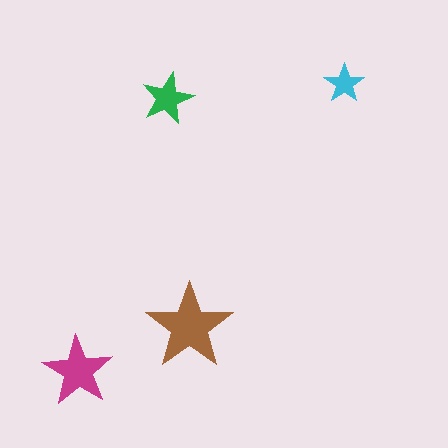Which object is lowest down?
The magenta star is bottommost.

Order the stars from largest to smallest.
the brown one, the magenta one, the green one, the cyan one.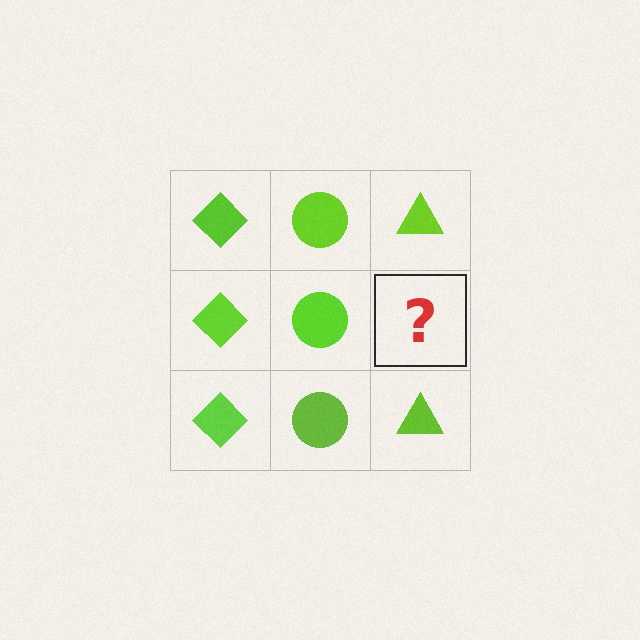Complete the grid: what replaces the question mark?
The question mark should be replaced with a lime triangle.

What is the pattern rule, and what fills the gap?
The rule is that each column has a consistent shape. The gap should be filled with a lime triangle.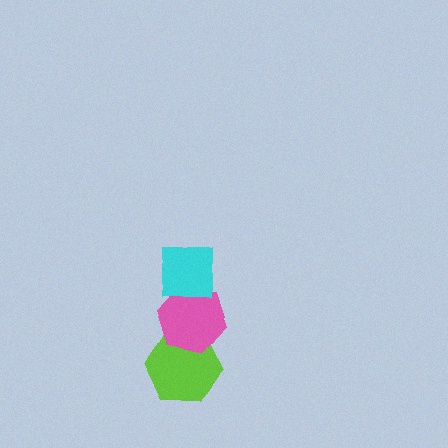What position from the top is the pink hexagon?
The pink hexagon is 2nd from the top.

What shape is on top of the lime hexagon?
The pink hexagon is on top of the lime hexagon.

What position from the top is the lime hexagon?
The lime hexagon is 3rd from the top.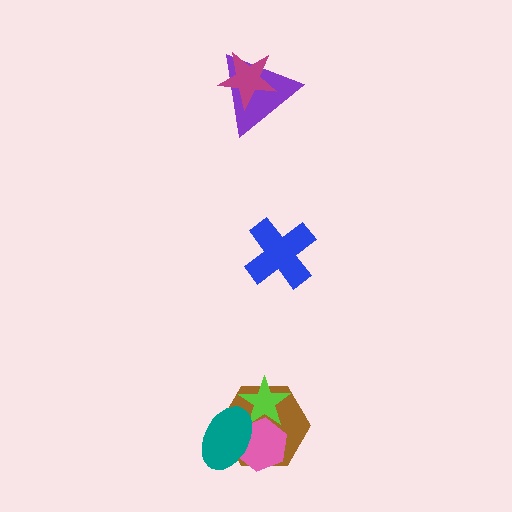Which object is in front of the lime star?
The teal ellipse is in front of the lime star.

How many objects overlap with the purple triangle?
1 object overlaps with the purple triangle.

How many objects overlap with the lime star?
3 objects overlap with the lime star.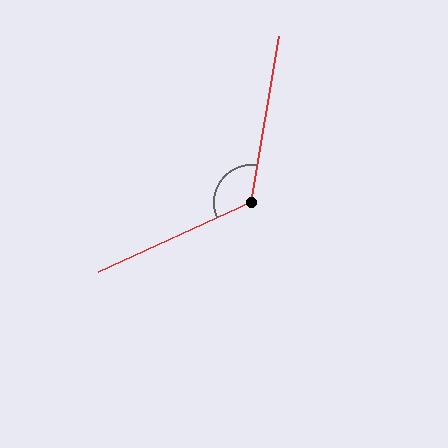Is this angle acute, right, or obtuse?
It is obtuse.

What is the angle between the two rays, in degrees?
Approximately 124 degrees.